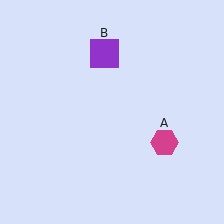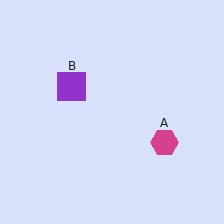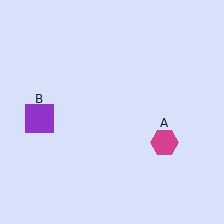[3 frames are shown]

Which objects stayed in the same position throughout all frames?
Magenta hexagon (object A) remained stationary.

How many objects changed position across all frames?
1 object changed position: purple square (object B).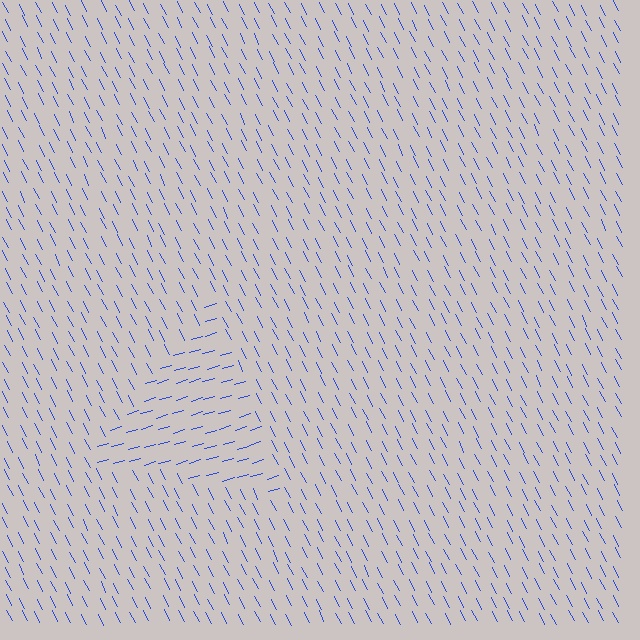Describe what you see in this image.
The image is filled with small blue line segments. A triangle region in the image has lines oriented differently from the surrounding lines, creating a visible texture boundary.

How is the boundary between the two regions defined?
The boundary is defined purely by a change in line orientation (approximately 80 degrees difference). All lines are the same color and thickness.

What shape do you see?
I see a triangle.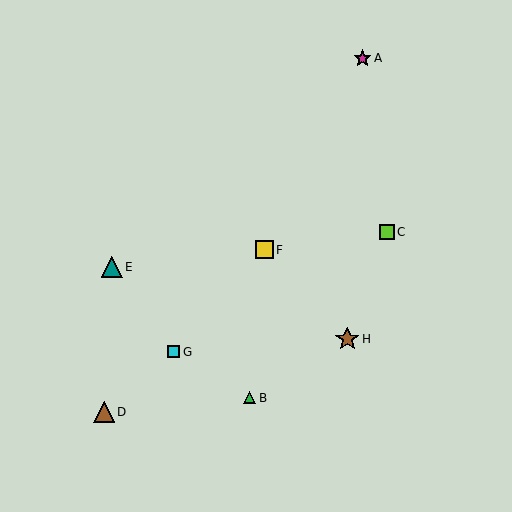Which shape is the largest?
The brown star (labeled H) is the largest.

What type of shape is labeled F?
Shape F is a yellow square.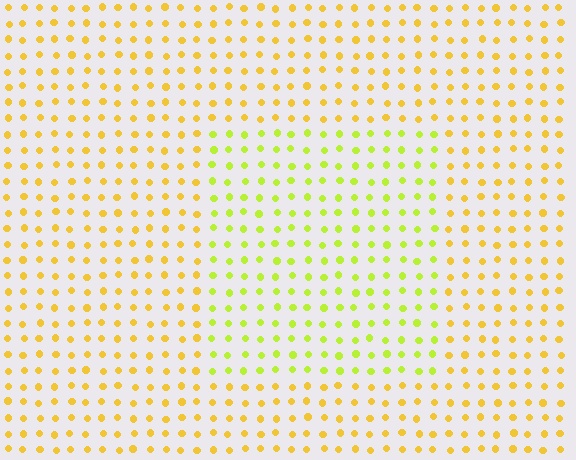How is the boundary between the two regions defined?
The boundary is defined purely by a slight shift in hue (about 33 degrees). Spacing, size, and orientation are identical on both sides.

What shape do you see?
I see a rectangle.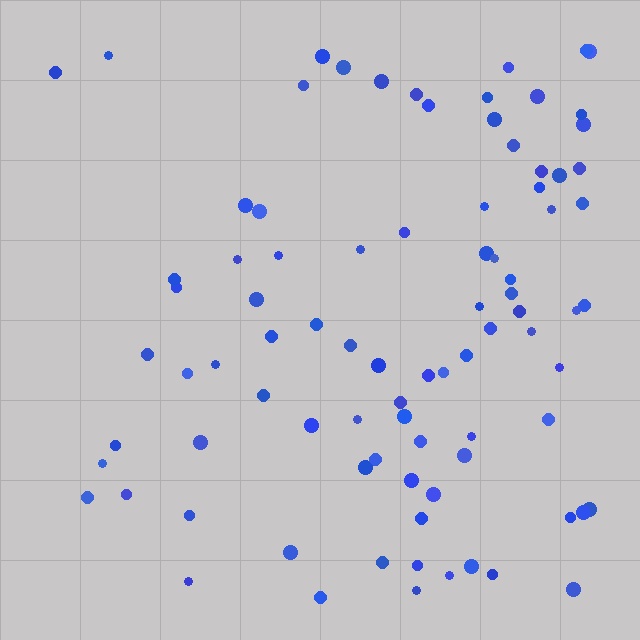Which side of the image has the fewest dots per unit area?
The left.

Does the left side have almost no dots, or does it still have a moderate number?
Still a moderate number, just noticeably fewer than the right.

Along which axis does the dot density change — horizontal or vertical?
Horizontal.